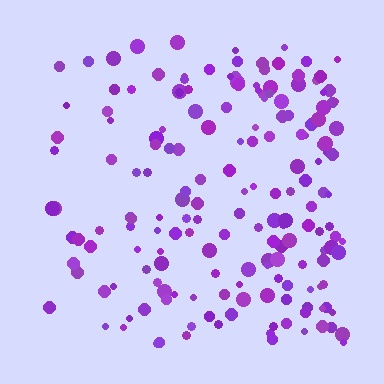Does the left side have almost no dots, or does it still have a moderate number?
Still a moderate number, just noticeably fewer than the right.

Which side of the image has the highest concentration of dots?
The right.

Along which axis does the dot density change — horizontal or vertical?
Horizontal.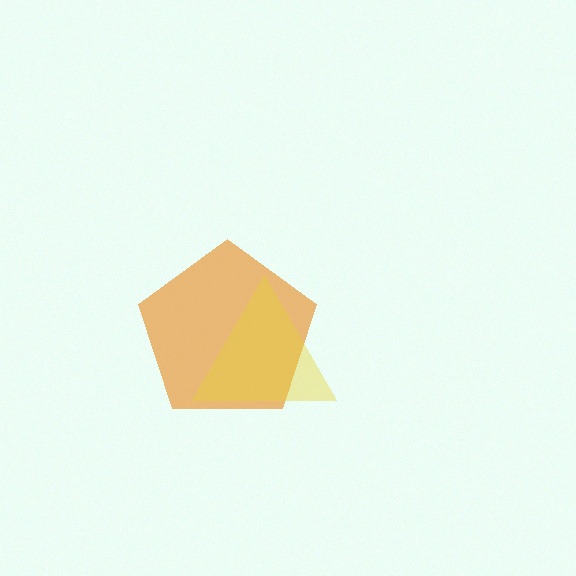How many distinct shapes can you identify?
There are 2 distinct shapes: an orange pentagon, a yellow triangle.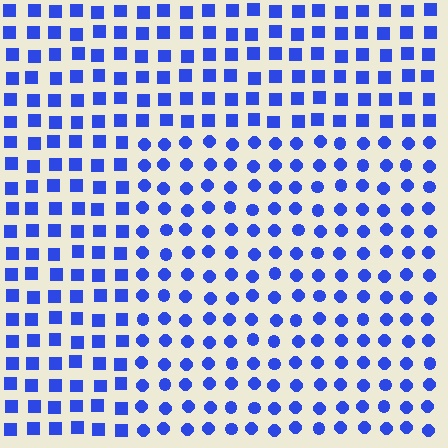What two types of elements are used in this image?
The image uses circles inside the rectangle region and squares outside it.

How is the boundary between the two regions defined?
The boundary is defined by a change in element shape: circles inside vs. squares outside. All elements share the same color and spacing.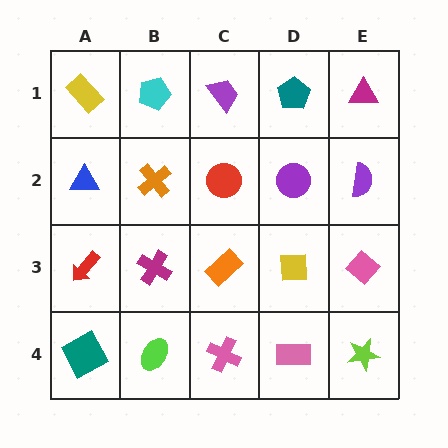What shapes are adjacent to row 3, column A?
A blue triangle (row 2, column A), a teal square (row 4, column A), a magenta cross (row 3, column B).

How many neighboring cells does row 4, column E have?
2.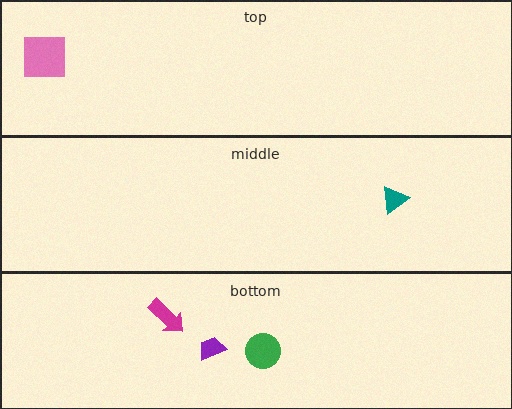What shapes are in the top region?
The pink square.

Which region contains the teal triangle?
The middle region.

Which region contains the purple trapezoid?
The bottom region.